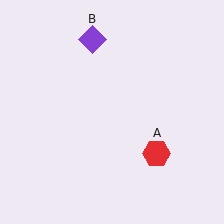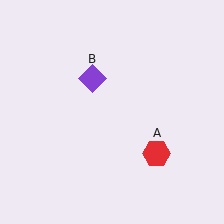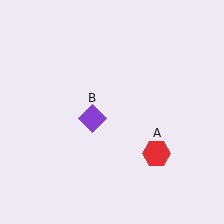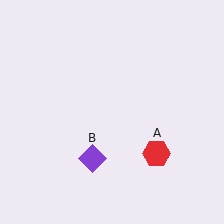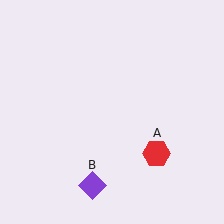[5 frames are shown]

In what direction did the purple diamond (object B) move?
The purple diamond (object B) moved down.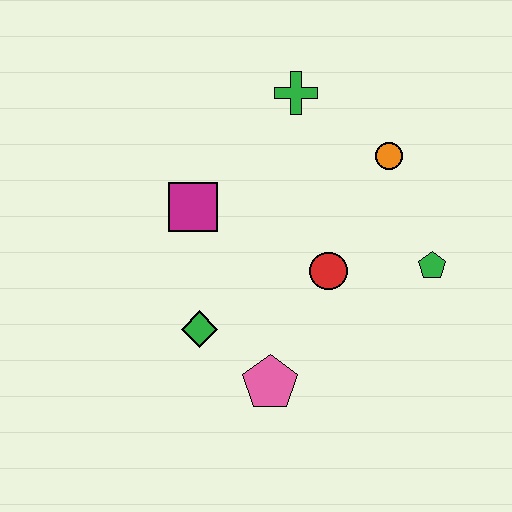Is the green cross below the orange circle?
No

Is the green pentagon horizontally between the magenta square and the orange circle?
No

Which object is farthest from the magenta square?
The green pentagon is farthest from the magenta square.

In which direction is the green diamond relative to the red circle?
The green diamond is to the left of the red circle.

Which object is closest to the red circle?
The green pentagon is closest to the red circle.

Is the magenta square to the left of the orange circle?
Yes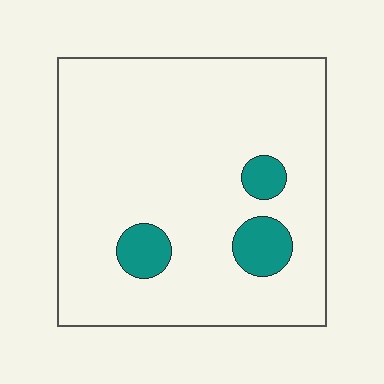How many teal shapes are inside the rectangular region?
3.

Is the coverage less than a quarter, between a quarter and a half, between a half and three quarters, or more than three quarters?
Less than a quarter.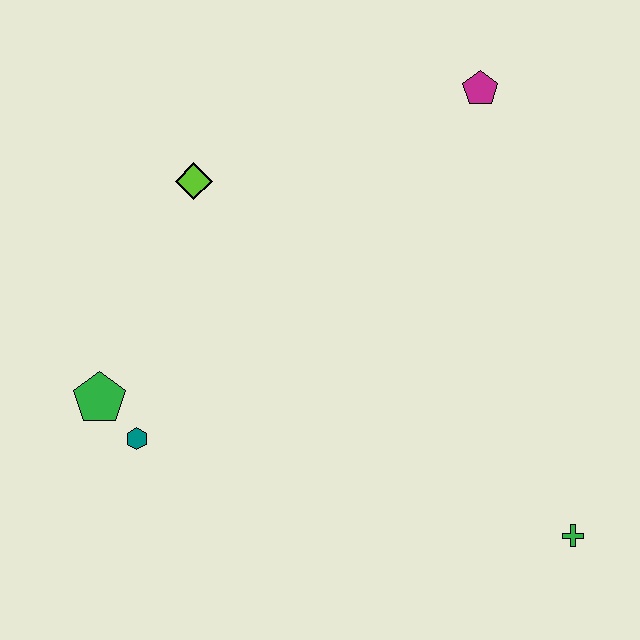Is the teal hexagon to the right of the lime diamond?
No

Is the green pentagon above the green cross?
Yes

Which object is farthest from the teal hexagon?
The magenta pentagon is farthest from the teal hexagon.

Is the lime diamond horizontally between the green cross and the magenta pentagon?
No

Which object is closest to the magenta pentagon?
The lime diamond is closest to the magenta pentagon.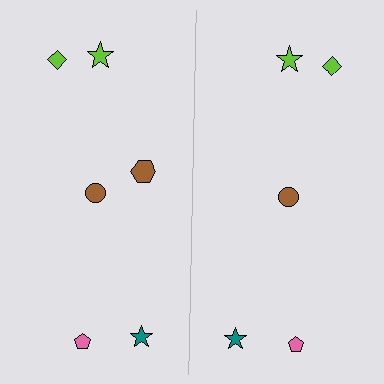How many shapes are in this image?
There are 11 shapes in this image.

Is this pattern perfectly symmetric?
No, the pattern is not perfectly symmetric. A brown hexagon is missing from the right side.